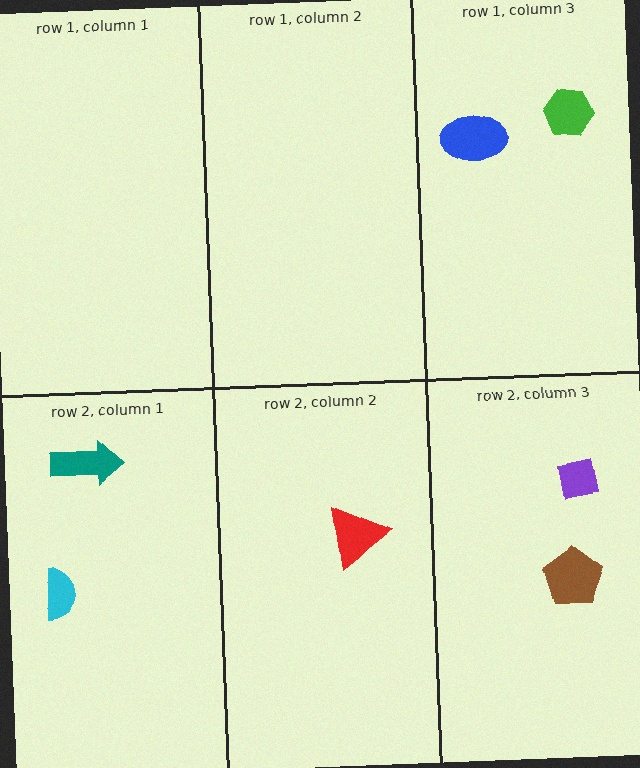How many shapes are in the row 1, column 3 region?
2.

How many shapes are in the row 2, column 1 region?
2.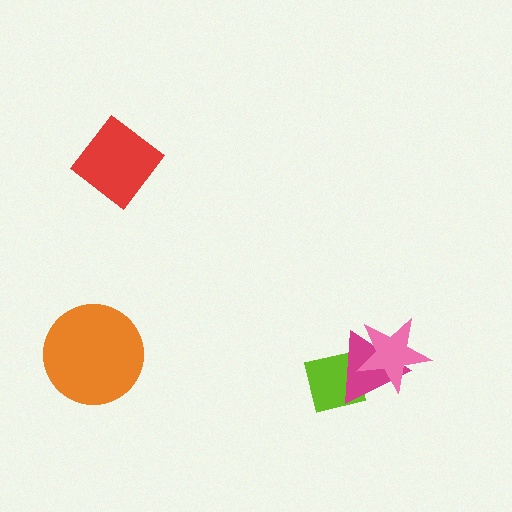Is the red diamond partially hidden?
No, no other shape covers it.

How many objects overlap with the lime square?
2 objects overlap with the lime square.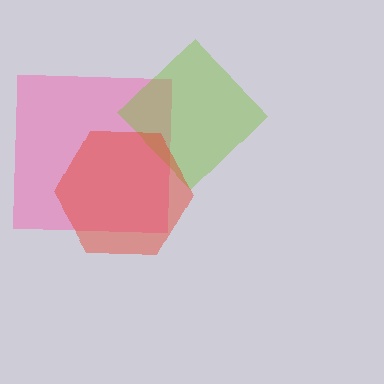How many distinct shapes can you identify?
There are 3 distinct shapes: a pink square, a lime diamond, a red hexagon.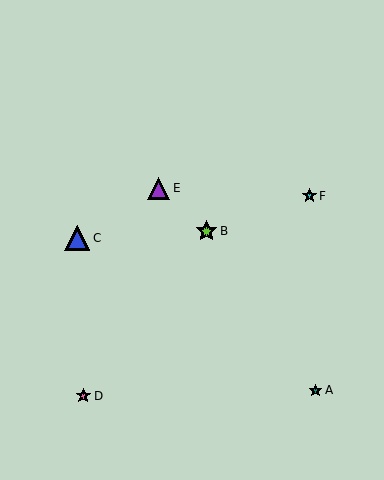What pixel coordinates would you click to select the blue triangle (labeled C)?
Click at (77, 238) to select the blue triangle C.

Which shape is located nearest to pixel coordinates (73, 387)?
The pink star (labeled D) at (83, 396) is nearest to that location.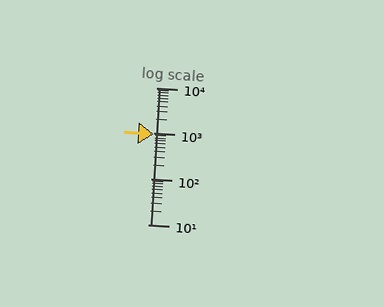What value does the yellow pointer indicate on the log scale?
The pointer indicates approximately 970.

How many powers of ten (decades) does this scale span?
The scale spans 3 decades, from 10 to 10000.